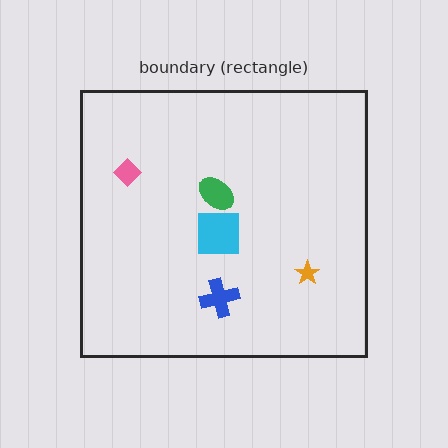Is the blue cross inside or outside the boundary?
Inside.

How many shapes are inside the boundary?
5 inside, 0 outside.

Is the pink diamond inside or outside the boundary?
Inside.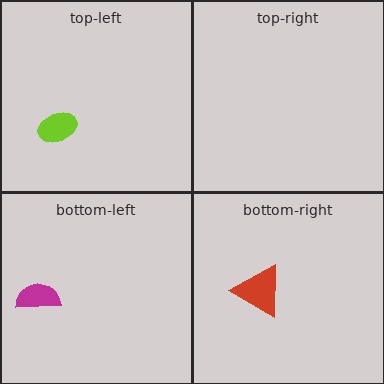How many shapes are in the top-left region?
1.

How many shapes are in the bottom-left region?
1.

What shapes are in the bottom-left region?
The magenta semicircle.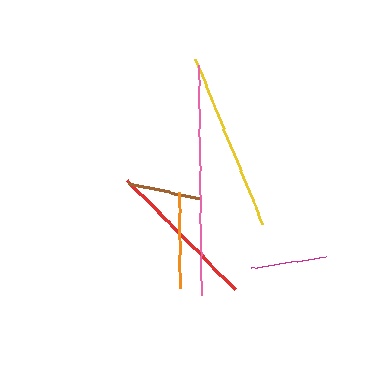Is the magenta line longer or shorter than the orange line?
The orange line is longer than the magenta line.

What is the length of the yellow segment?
The yellow segment is approximately 177 pixels long.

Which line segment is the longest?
The pink line is the longest at approximately 229 pixels.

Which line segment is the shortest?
The brown line is the shortest at approximately 73 pixels.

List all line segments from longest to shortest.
From longest to shortest: pink, yellow, red, orange, magenta, brown.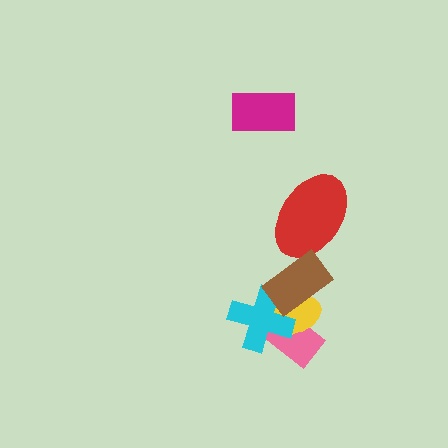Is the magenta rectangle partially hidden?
No, no other shape covers it.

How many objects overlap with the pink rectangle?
3 objects overlap with the pink rectangle.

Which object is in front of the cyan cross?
The brown rectangle is in front of the cyan cross.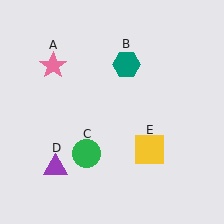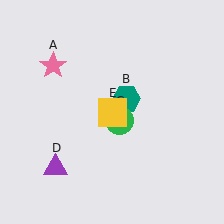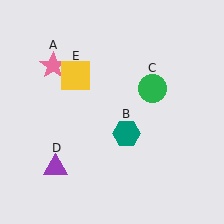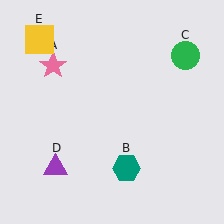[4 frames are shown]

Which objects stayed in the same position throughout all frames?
Pink star (object A) and purple triangle (object D) remained stationary.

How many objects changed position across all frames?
3 objects changed position: teal hexagon (object B), green circle (object C), yellow square (object E).